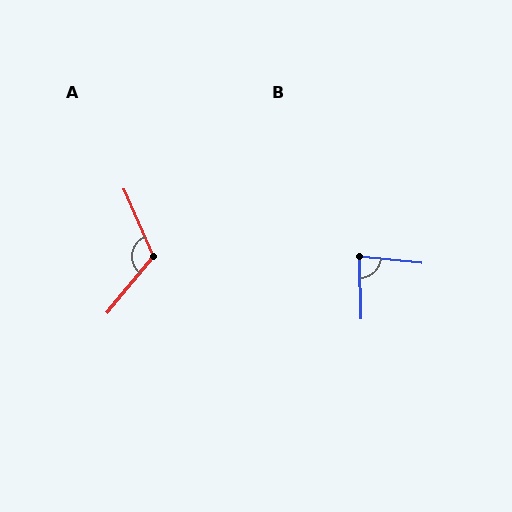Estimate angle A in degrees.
Approximately 116 degrees.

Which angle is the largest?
A, at approximately 116 degrees.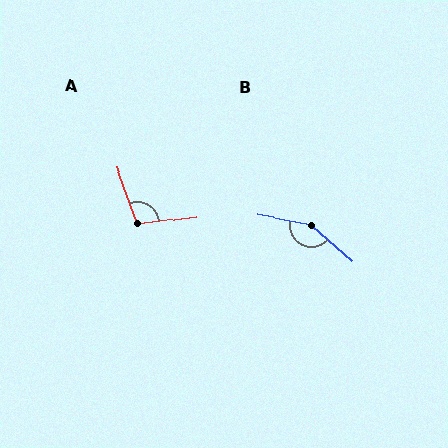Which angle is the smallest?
A, at approximately 103 degrees.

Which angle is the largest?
B, at approximately 149 degrees.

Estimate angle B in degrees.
Approximately 149 degrees.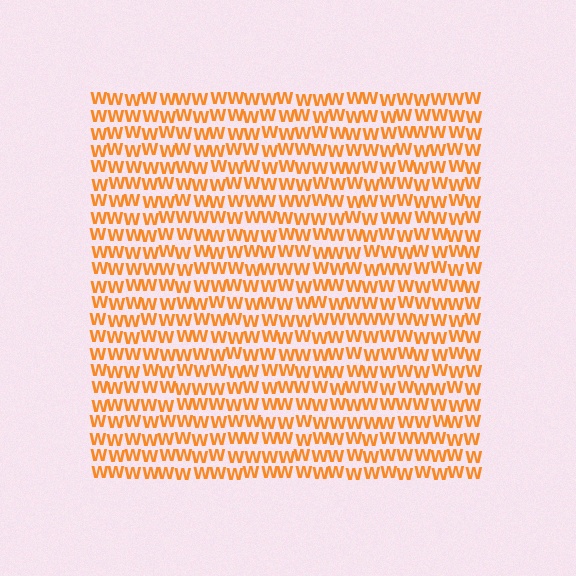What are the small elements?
The small elements are letter W's.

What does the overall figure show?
The overall figure shows a square.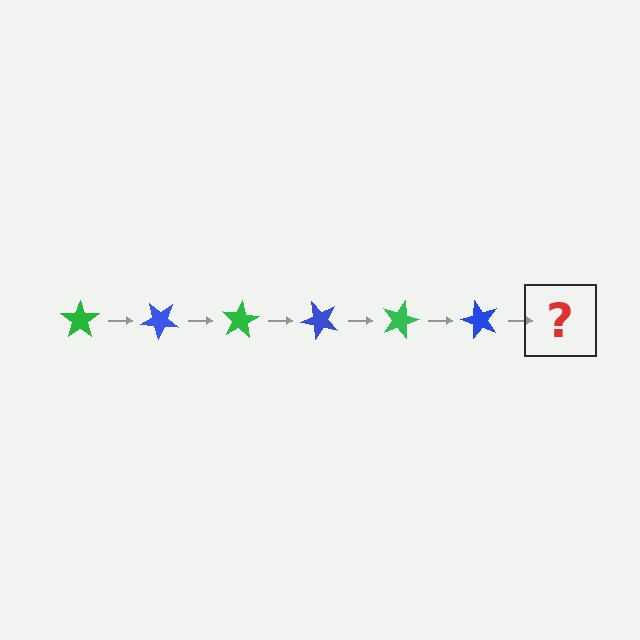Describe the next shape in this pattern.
It should be a green star, rotated 240 degrees from the start.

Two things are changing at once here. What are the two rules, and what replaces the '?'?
The two rules are that it rotates 40 degrees each step and the color cycles through green and blue. The '?' should be a green star, rotated 240 degrees from the start.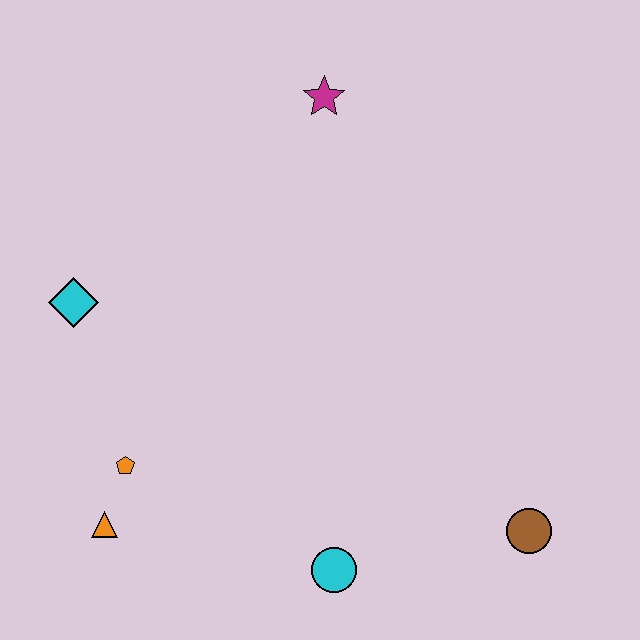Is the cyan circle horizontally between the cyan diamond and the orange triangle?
No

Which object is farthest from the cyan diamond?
The brown circle is farthest from the cyan diamond.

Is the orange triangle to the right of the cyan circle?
No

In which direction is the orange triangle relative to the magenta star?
The orange triangle is below the magenta star.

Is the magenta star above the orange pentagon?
Yes